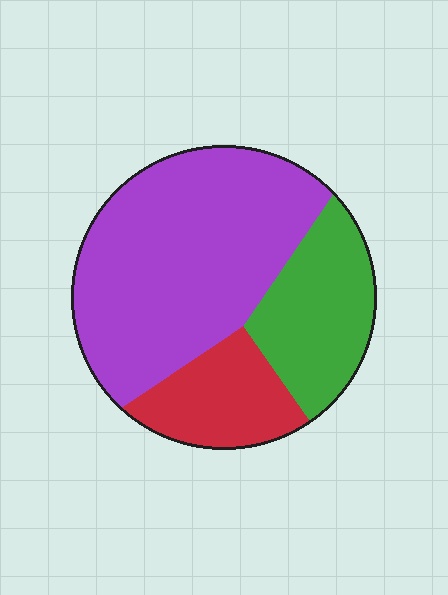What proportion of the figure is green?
Green takes up less than a quarter of the figure.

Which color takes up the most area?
Purple, at roughly 60%.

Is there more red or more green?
Green.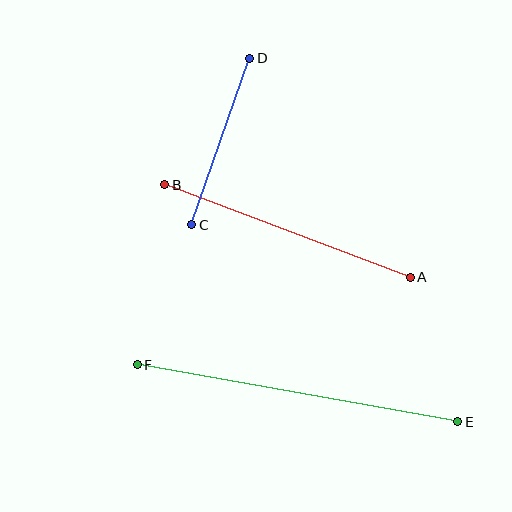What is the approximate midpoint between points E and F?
The midpoint is at approximately (298, 393) pixels.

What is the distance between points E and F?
The distance is approximately 325 pixels.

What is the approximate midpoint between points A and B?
The midpoint is at approximately (288, 231) pixels.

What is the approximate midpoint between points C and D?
The midpoint is at approximately (221, 141) pixels.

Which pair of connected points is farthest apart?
Points E and F are farthest apart.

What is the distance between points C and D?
The distance is approximately 176 pixels.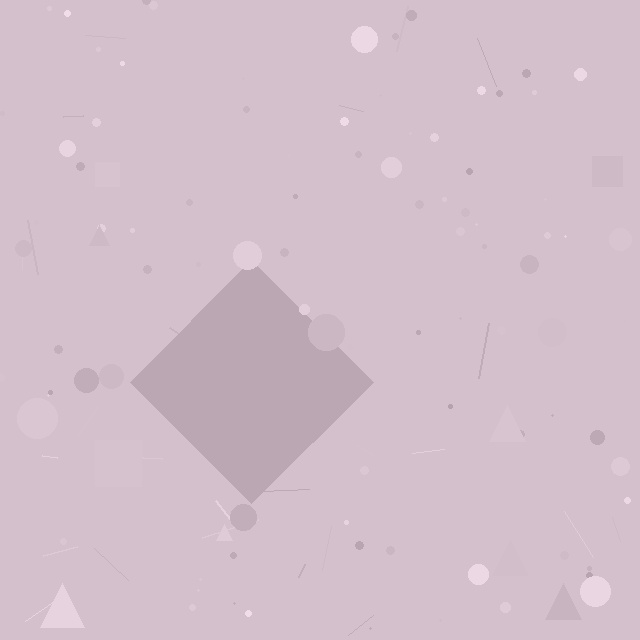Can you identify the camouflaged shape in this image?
The camouflaged shape is a diamond.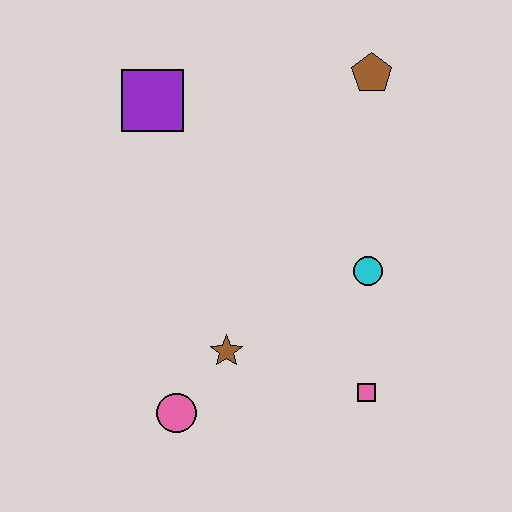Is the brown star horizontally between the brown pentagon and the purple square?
Yes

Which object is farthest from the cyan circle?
The purple square is farthest from the cyan circle.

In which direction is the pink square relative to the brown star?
The pink square is to the right of the brown star.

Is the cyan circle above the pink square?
Yes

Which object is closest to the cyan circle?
The pink square is closest to the cyan circle.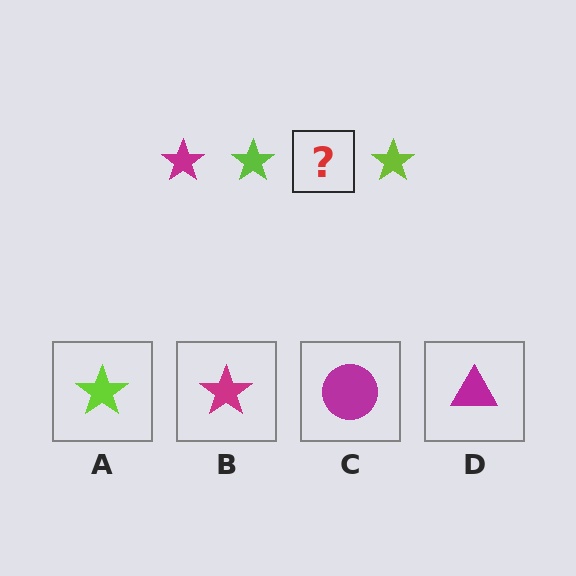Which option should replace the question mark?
Option B.